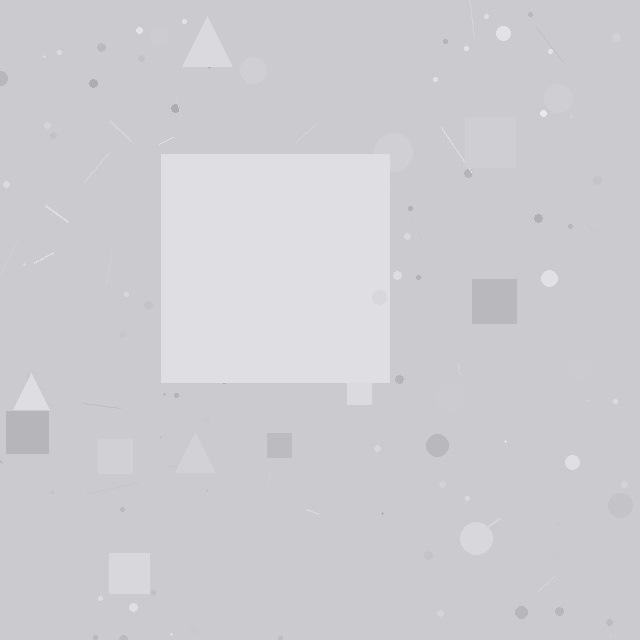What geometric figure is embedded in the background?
A square is embedded in the background.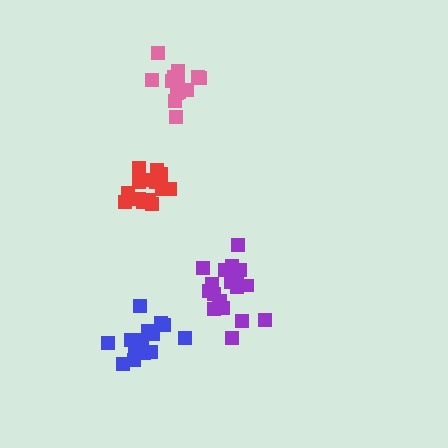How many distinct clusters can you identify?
There are 4 distinct clusters.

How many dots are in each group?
Group 1: 15 dots, Group 2: 17 dots, Group 3: 20 dots, Group 4: 15 dots (67 total).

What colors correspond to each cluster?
The clusters are colored: red, blue, purple, pink.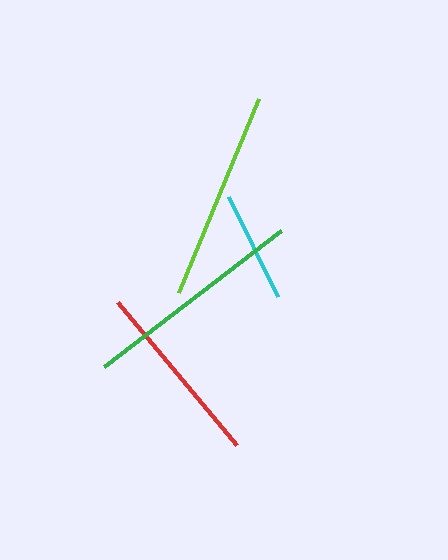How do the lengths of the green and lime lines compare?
The green and lime lines are approximately the same length.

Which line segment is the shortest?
The cyan line is the shortest at approximately 111 pixels.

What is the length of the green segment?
The green segment is approximately 223 pixels long.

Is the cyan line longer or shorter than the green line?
The green line is longer than the cyan line.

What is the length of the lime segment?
The lime segment is approximately 211 pixels long.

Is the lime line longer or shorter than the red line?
The lime line is longer than the red line.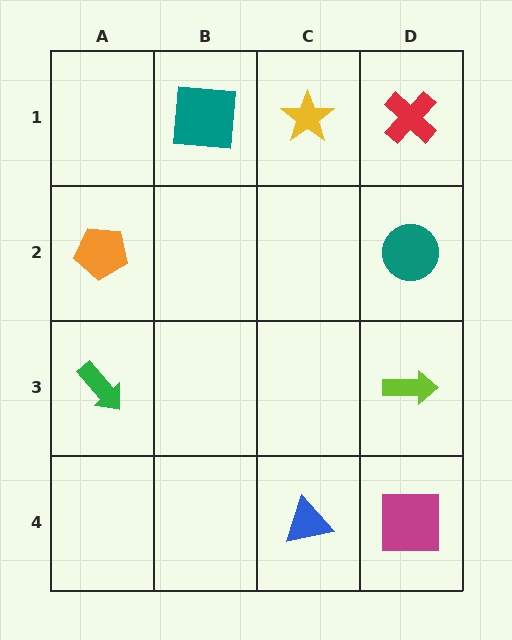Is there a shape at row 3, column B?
No, that cell is empty.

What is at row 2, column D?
A teal circle.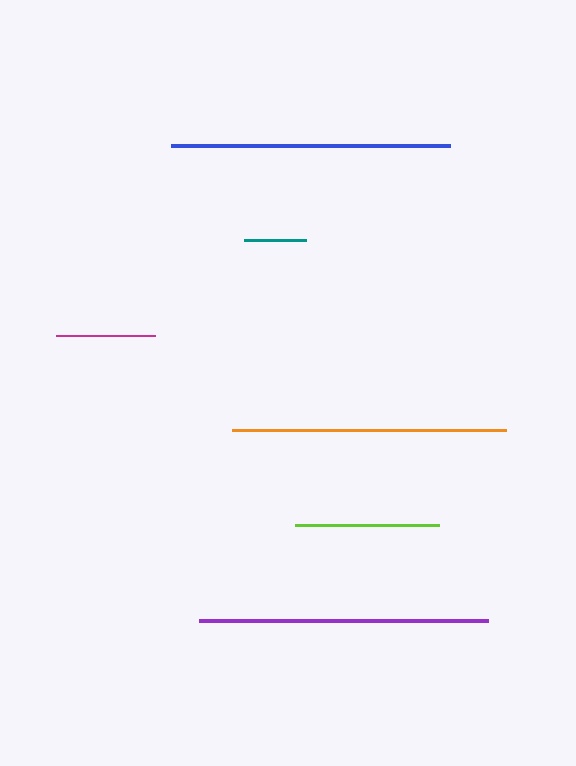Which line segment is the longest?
The purple line is the longest at approximately 289 pixels.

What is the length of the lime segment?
The lime segment is approximately 144 pixels long.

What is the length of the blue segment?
The blue segment is approximately 279 pixels long.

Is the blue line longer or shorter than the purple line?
The purple line is longer than the blue line.